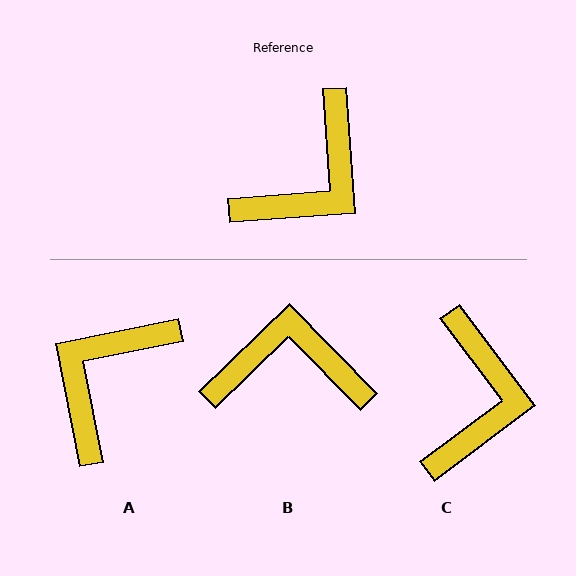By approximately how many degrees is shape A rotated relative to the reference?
Approximately 173 degrees clockwise.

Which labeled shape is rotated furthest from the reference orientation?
A, about 173 degrees away.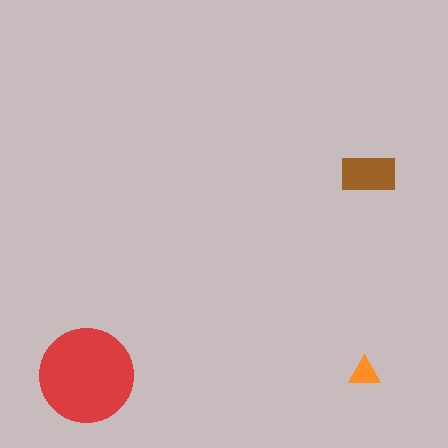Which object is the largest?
The red circle.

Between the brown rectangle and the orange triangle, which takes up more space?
The brown rectangle.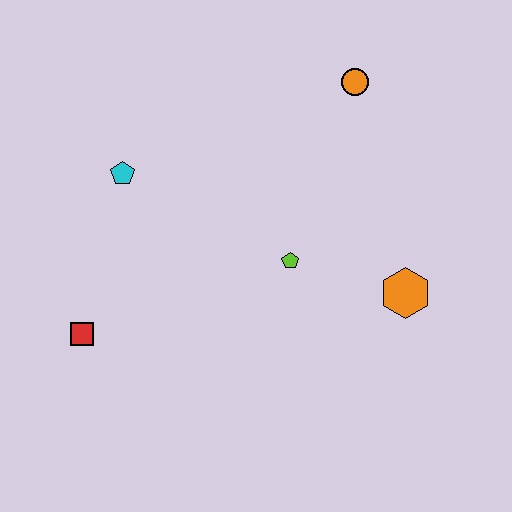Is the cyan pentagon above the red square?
Yes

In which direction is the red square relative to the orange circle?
The red square is to the left of the orange circle.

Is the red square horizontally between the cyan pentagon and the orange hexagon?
No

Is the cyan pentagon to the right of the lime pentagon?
No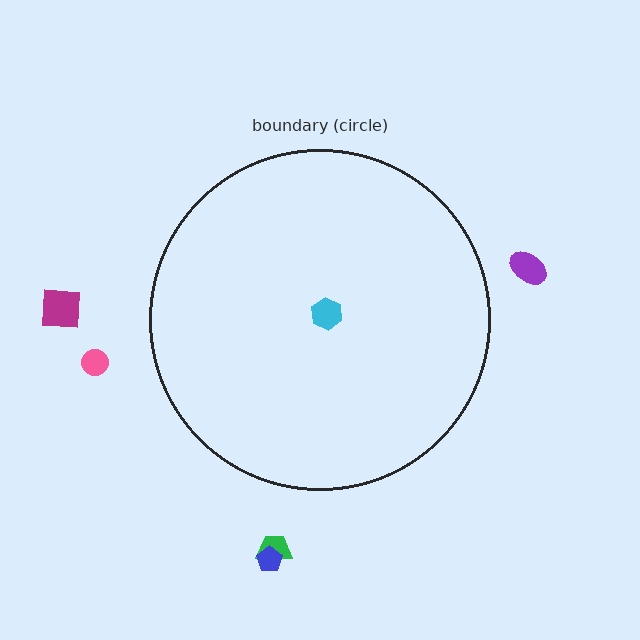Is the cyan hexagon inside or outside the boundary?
Inside.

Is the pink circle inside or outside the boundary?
Outside.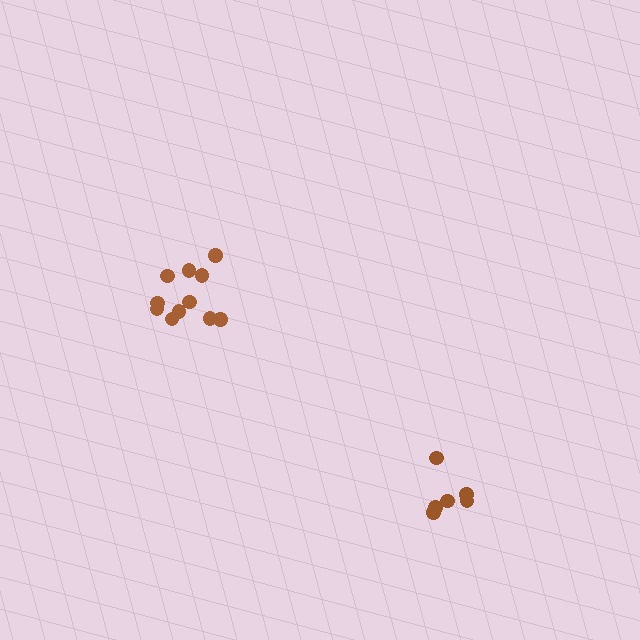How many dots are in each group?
Group 1: 6 dots, Group 2: 11 dots (17 total).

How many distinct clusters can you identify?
There are 2 distinct clusters.